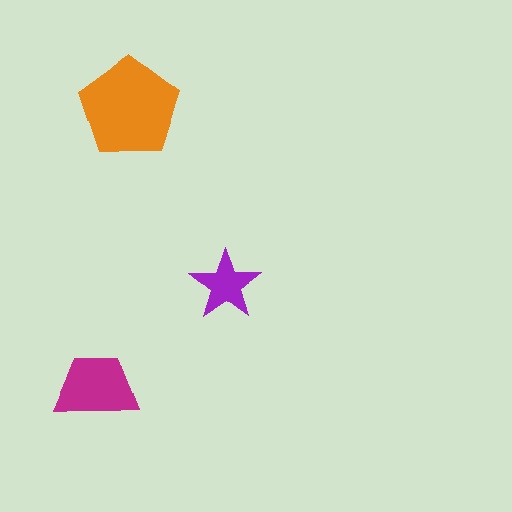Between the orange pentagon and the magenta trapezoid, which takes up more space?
The orange pentagon.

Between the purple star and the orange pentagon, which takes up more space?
The orange pentagon.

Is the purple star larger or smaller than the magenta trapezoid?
Smaller.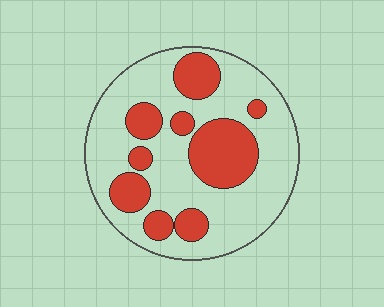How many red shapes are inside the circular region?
9.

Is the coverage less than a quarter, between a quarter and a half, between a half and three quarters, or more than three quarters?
Between a quarter and a half.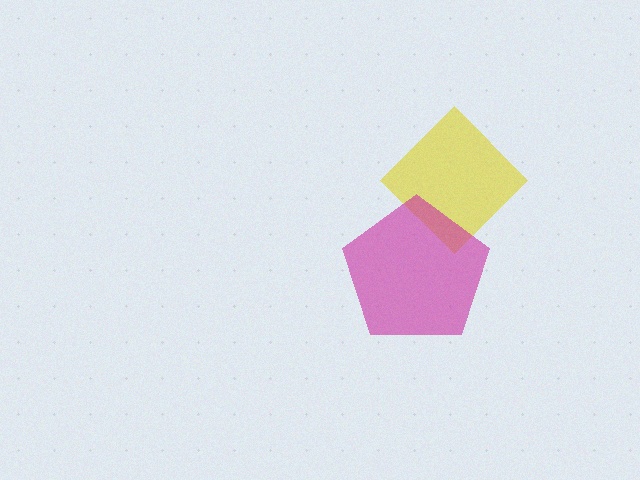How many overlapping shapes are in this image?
There are 2 overlapping shapes in the image.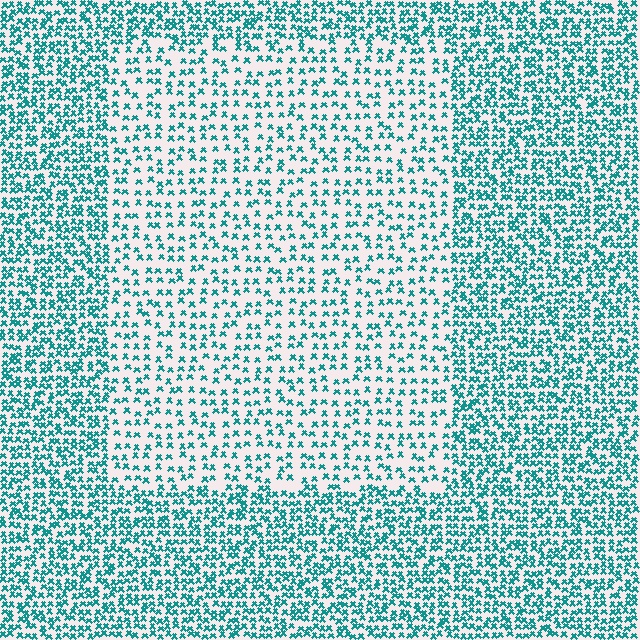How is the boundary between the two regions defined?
The boundary is defined by a change in element density (approximately 2.0x ratio). All elements are the same color, size, and shape.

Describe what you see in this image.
The image contains small teal elements arranged at two different densities. A rectangle-shaped region is visible where the elements are less densely packed than the surrounding area.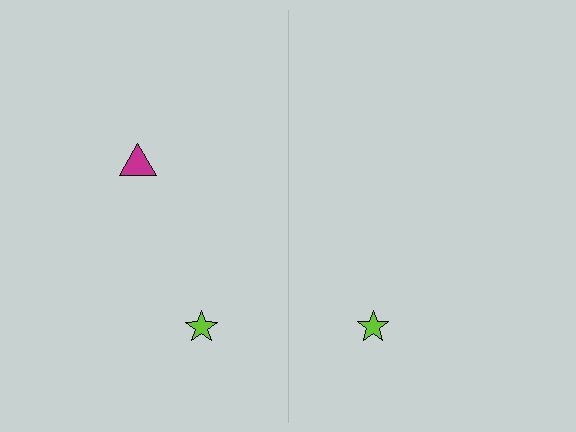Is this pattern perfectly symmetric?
No, the pattern is not perfectly symmetric. A magenta triangle is missing from the right side.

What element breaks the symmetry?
A magenta triangle is missing from the right side.